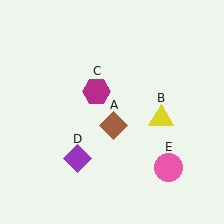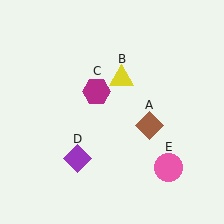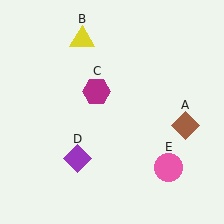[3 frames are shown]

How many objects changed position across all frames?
2 objects changed position: brown diamond (object A), yellow triangle (object B).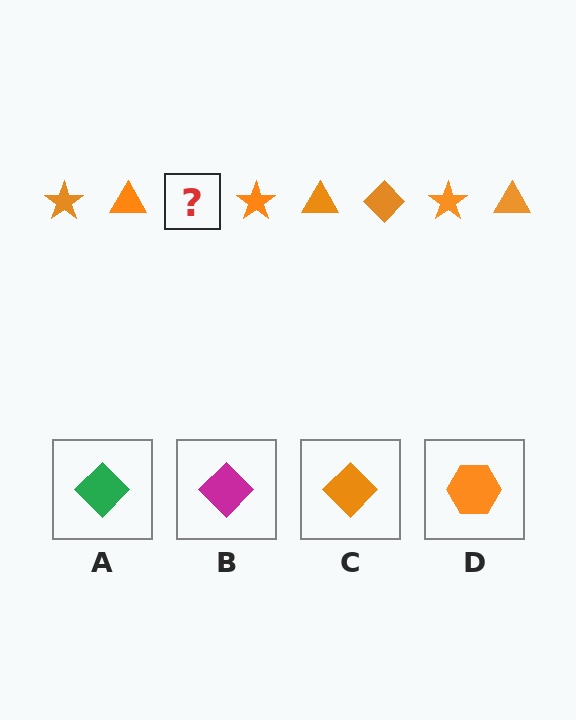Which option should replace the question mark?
Option C.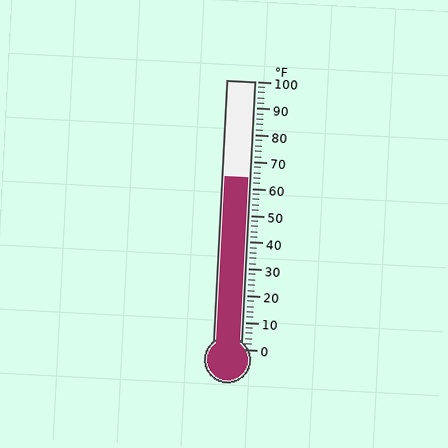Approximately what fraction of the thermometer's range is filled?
The thermometer is filled to approximately 65% of its range.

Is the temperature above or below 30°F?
The temperature is above 30°F.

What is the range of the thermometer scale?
The thermometer scale ranges from 0°F to 100°F.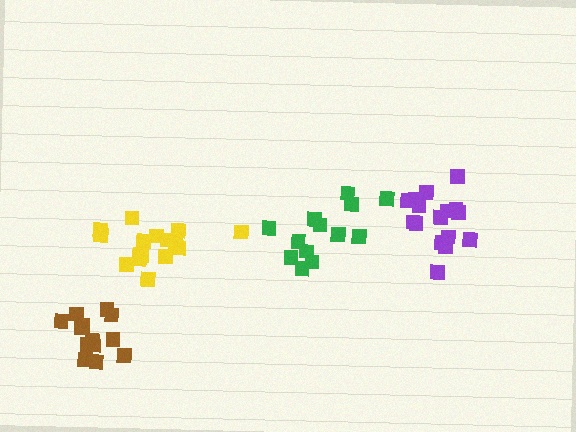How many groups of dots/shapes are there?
There are 4 groups.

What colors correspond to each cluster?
The clusters are colored: green, yellow, brown, purple.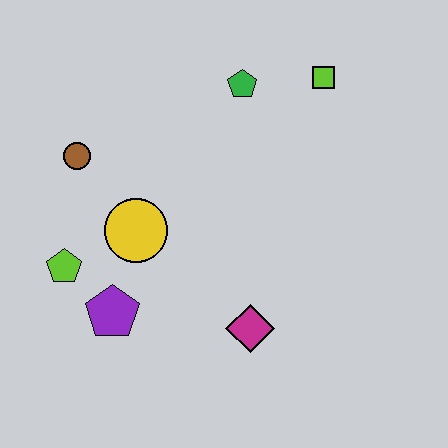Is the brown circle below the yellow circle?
No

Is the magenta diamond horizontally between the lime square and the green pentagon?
Yes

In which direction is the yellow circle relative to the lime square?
The yellow circle is to the left of the lime square.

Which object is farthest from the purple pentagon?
The lime square is farthest from the purple pentagon.